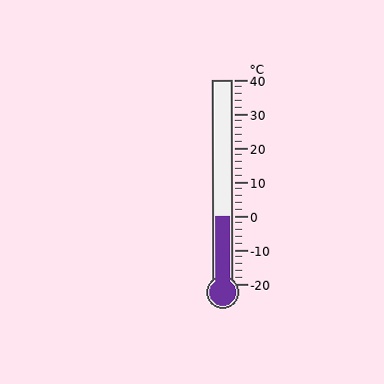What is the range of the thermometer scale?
The thermometer scale ranges from -20°C to 40°C.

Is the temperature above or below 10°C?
The temperature is below 10°C.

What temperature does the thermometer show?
The thermometer shows approximately 0°C.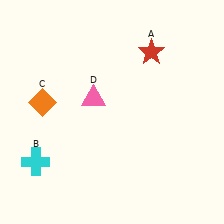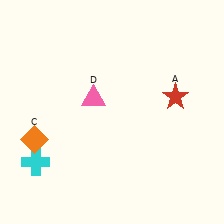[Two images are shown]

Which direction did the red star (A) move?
The red star (A) moved down.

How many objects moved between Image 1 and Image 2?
2 objects moved between the two images.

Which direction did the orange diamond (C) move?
The orange diamond (C) moved down.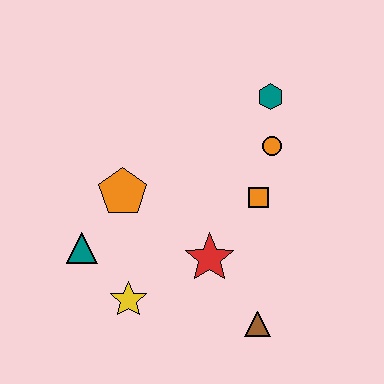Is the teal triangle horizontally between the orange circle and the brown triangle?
No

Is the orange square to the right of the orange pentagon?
Yes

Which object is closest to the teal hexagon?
The orange circle is closest to the teal hexagon.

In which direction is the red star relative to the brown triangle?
The red star is above the brown triangle.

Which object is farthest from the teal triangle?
The teal hexagon is farthest from the teal triangle.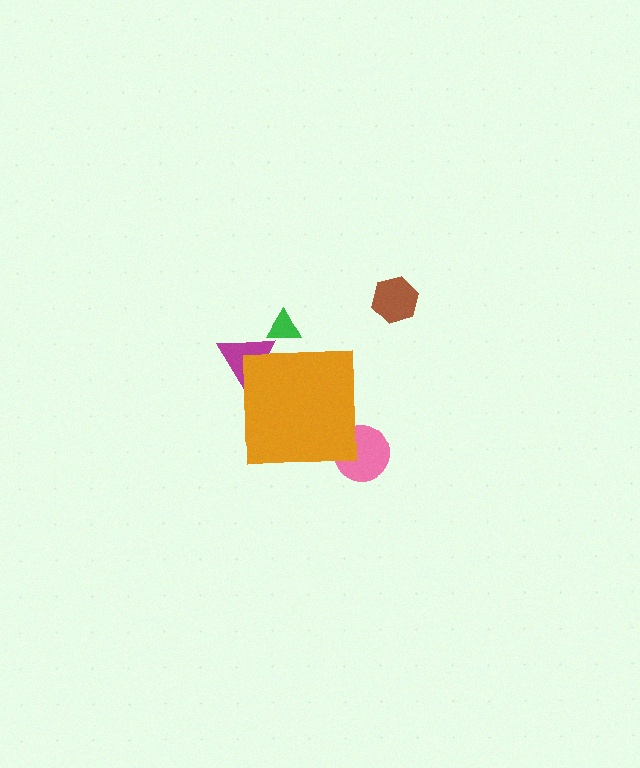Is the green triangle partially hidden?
Yes, the green triangle is partially hidden behind the orange square.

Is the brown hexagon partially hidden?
No, the brown hexagon is fully visible.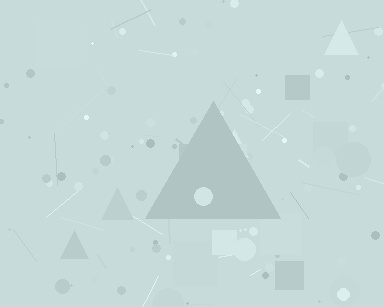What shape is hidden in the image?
A triangle is hidden in the image.